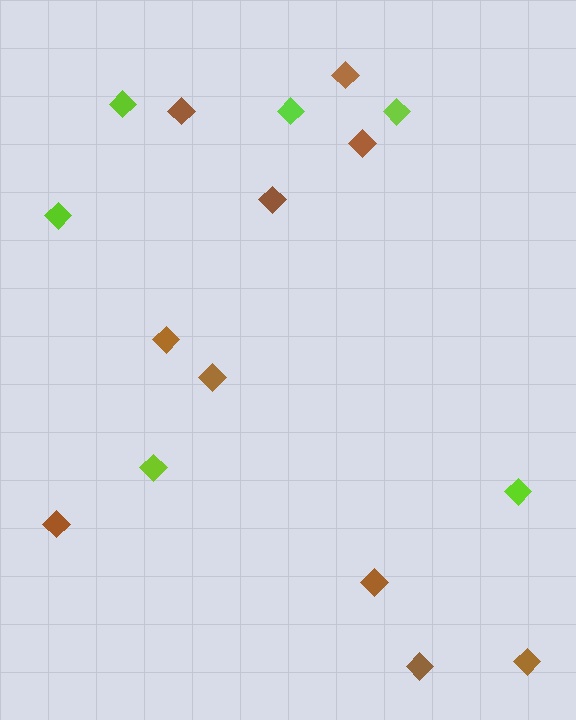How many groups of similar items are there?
There are 2 groups: one group of lime diamonds (6) and one group of brown diamonds (10).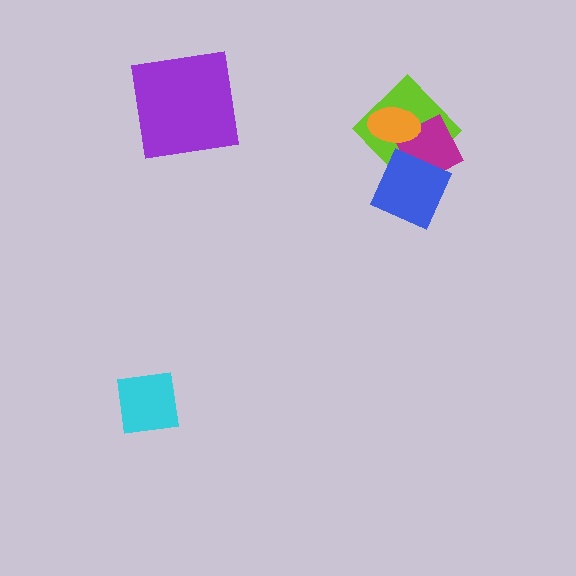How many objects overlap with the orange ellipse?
2 objects overlap with the orange ellipse.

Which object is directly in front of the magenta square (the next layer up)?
The blue diamond is directly in front of the magenta square.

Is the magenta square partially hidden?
Yes, it is partially covered by another shape.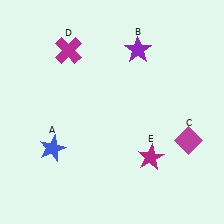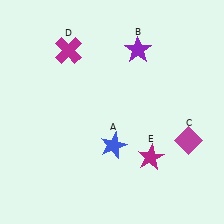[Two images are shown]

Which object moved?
The blue star (A) moved right.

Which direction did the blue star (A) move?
The blue star (A) moved right.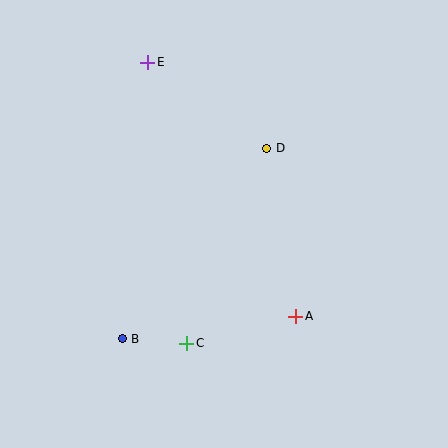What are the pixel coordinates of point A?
Point A is at (296, 316).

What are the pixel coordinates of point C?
Point C is at (187, 343).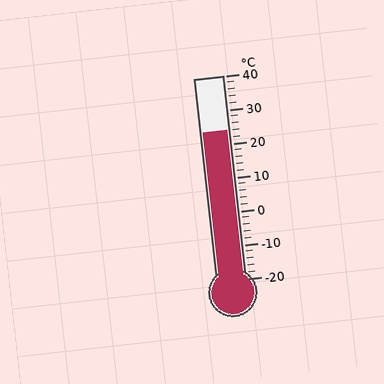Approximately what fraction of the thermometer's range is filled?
The thermometer is filled to approximately 75% of its range.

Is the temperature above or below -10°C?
The temperature is above -10°C.